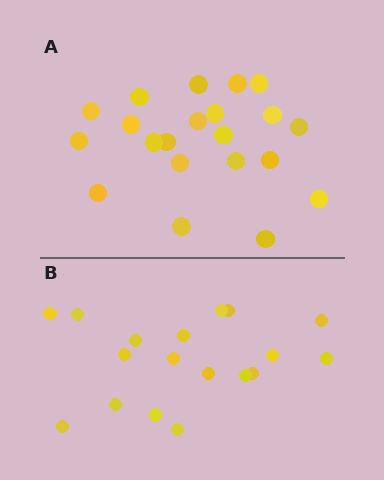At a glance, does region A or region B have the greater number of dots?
Region A (the top region) has more dots.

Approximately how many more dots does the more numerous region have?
Region A has just a few more — roughly 2 or 3 more dots than region B.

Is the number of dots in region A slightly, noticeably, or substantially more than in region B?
Region A has only slightly more — the two regions are fairly close. The ratio is roughly 1.2 to 1.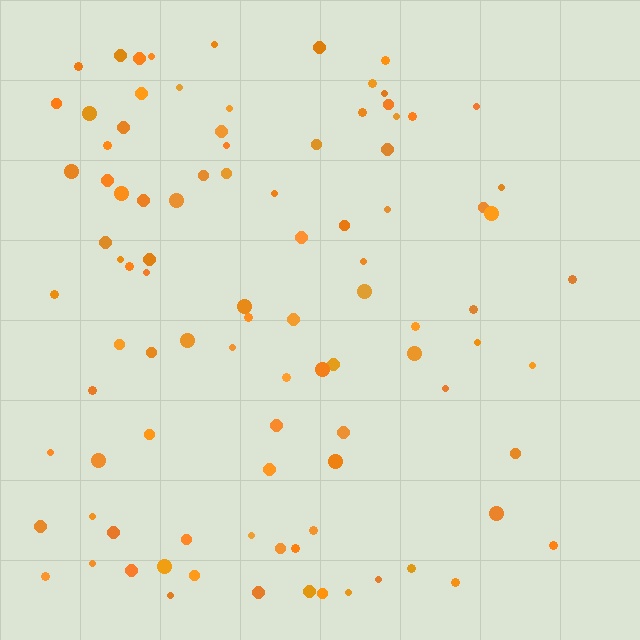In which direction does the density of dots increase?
From right to left, with the left side densest.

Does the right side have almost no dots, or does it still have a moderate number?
Still a moderate number, just noticeably fewer than the left.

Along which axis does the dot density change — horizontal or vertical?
Horizontal.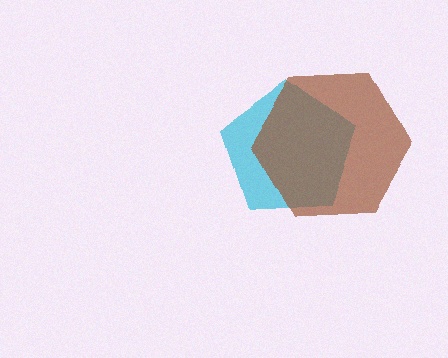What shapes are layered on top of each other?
The layered shapes are: a cyan pentagon, a brown hexagon.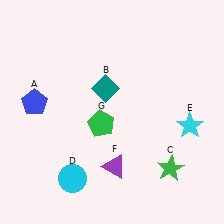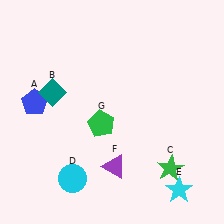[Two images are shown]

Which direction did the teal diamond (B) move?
The teal diamond (B) moved left.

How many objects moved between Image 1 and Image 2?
2 objects moved between the two images.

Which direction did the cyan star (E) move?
The cyan star (E) moved down.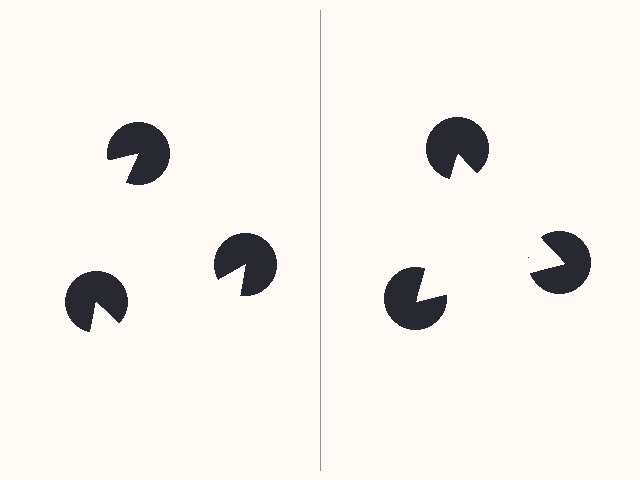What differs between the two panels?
The pac-man discs are positioned identically on both sides; only the wedge orientations differ. On the right they align to a triangle; on the left they are misaligned.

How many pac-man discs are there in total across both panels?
6 — 3 on each side.